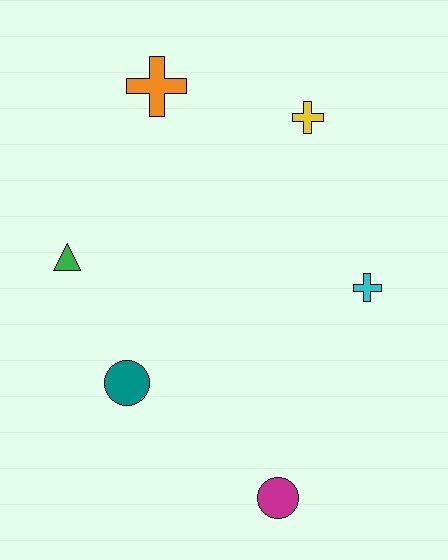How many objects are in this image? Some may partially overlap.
There are 6 objects.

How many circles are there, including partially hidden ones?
There are 2 circles.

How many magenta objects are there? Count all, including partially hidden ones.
There is 1 magenta object.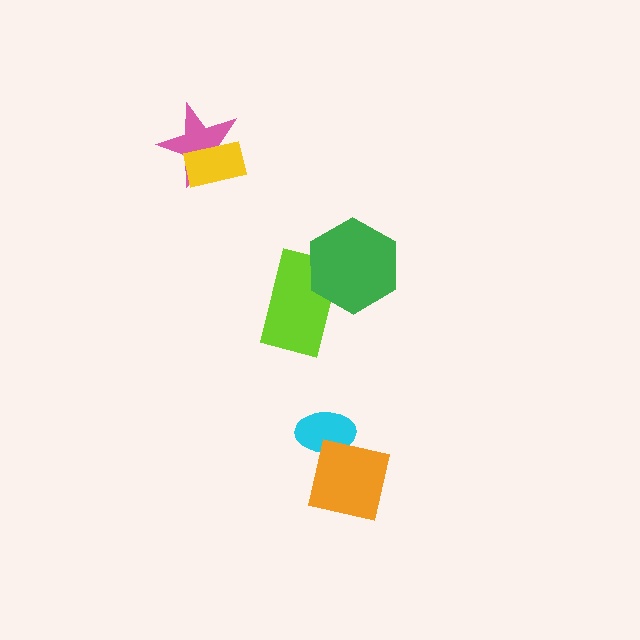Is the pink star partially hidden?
Yes, it is partially covered by another shape.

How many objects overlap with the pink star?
1 object overlaps with the pink star.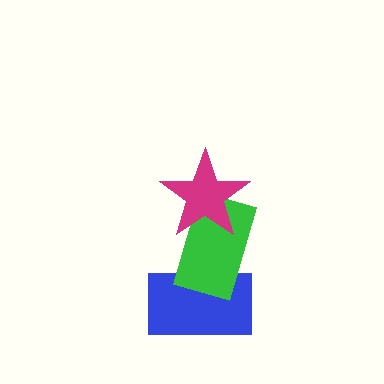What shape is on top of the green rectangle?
The magenta star is on top of the green rectangle.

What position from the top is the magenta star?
The magenta star is 1st from the top.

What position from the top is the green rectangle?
The green rectangle is 2nd from the top.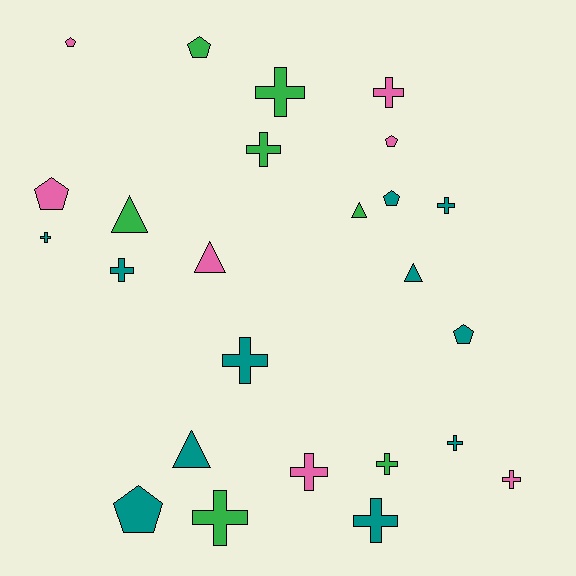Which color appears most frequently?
Teal, with 11 objects.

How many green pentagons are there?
There is 1 green pentagon.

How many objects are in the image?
There are 25 objects.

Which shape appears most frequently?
Cross, with 13 objects.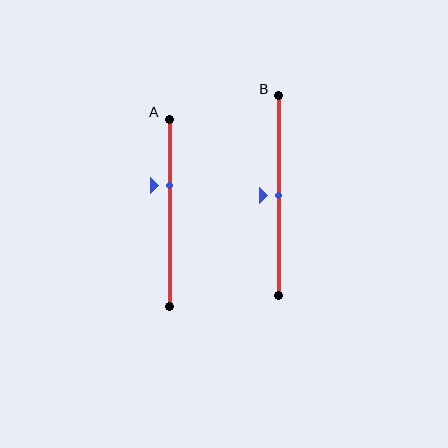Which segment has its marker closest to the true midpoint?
Segment B has its marker closest to the true midpoint.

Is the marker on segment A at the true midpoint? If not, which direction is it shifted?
No, the marker on segment A is shifted upward by about 15% of the segment length.